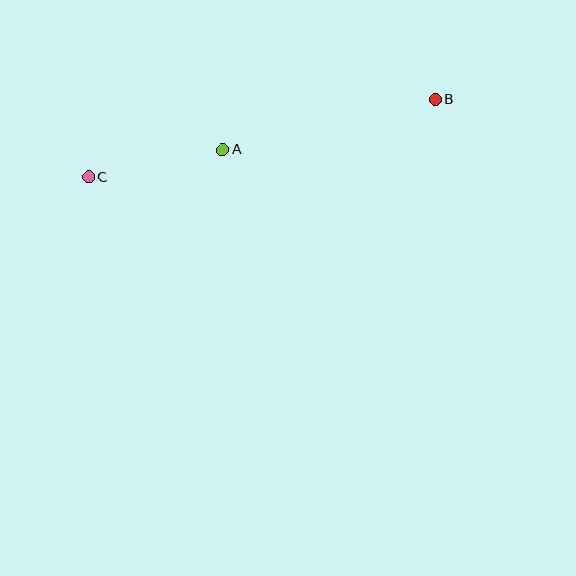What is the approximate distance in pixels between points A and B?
The distance between A and B is approximately 219 pixels.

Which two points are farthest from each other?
Points B and C are farthest from each other.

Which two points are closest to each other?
Points A and C are closest to each other.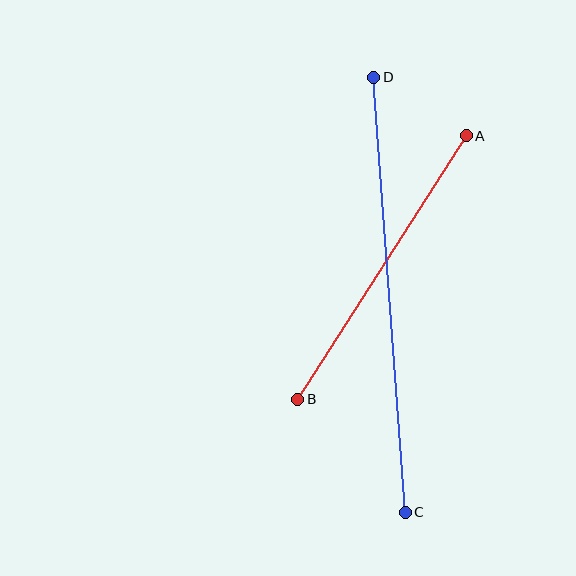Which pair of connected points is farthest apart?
Points C and D are farthest apart.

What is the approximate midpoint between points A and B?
The midpoint is at approximately (382, 268) pixels.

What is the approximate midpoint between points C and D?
The midpoint is at approximately (390, 295) pixels.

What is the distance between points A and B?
The distance is approximately 313 pixels.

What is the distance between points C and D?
The distance is approximately 436 pixels.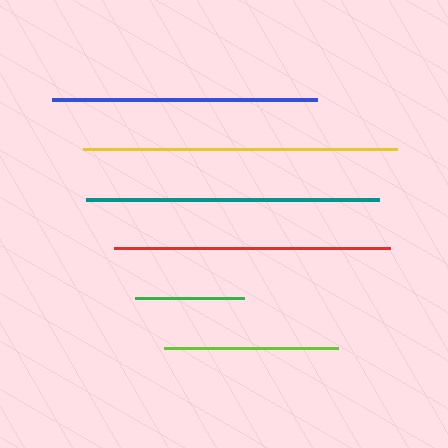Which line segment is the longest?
The yellow line is the longest at approximately 314 pixels.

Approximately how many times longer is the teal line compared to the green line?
The teal line is approximately 2.7 times the length of the green line.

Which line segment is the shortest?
The green line is the shortest at approximately 109 pixels.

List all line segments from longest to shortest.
From longest to shortest: yellow, teal, red, blue, lime, green.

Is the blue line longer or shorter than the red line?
The red line is longer than the blue line.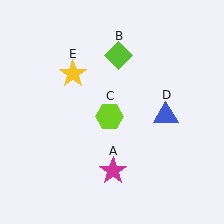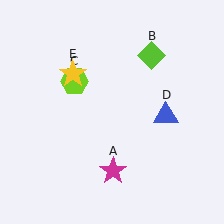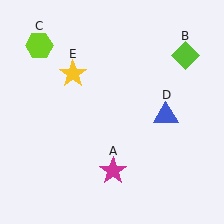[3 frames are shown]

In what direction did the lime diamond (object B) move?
The lime diamond (object B) moved right.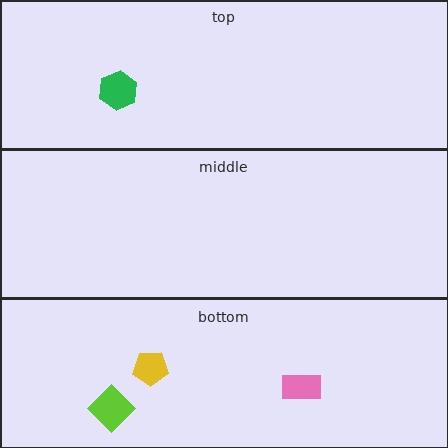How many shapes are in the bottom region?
3.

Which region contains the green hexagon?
The top region.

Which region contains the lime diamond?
The bottom region.